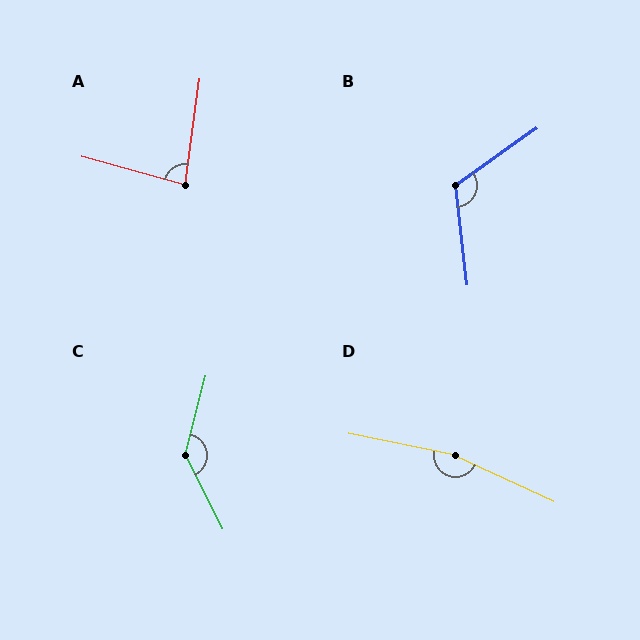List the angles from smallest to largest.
A (82°), B (118°), C (140°), D (166°).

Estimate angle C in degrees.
Approximately 140 degrees.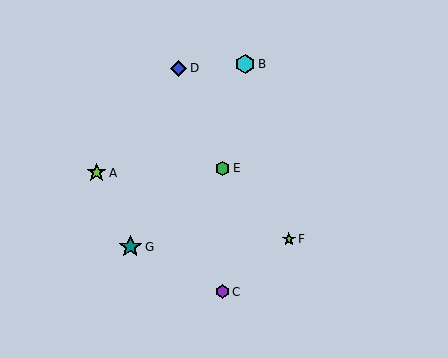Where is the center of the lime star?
The center of the lime star is at (97, 173).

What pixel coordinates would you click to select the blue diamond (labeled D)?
Click at (179, 68) to select the blue diamond D.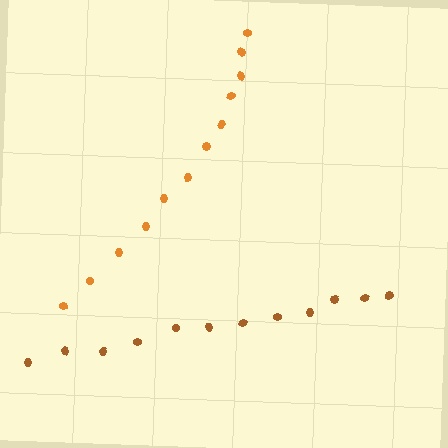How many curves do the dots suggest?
There are 2 distinct paths.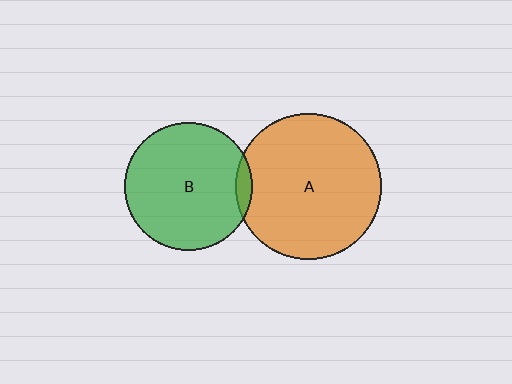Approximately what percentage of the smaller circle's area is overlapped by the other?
Approximately 5%.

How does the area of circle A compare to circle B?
Approximately 1.3 times.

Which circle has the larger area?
Circle A (orange).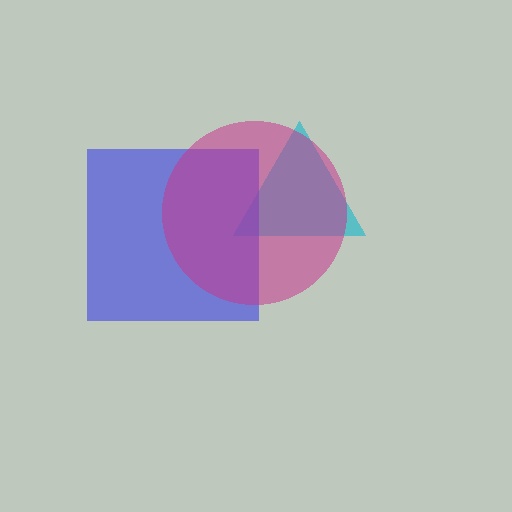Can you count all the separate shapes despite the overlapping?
Yes, there are 3 separate shapes.